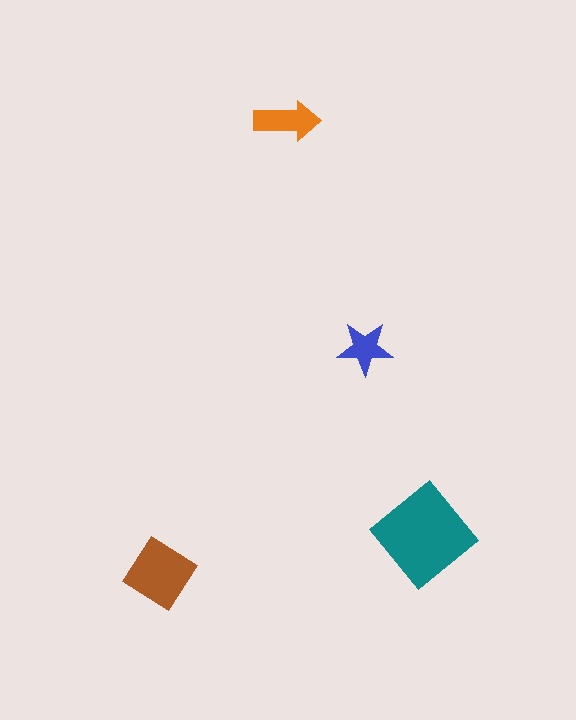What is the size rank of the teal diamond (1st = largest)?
1st.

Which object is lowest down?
The brown diamond is bottommost.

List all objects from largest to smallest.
The teal diamond, the brown diamond, the orange arrow, the blue star.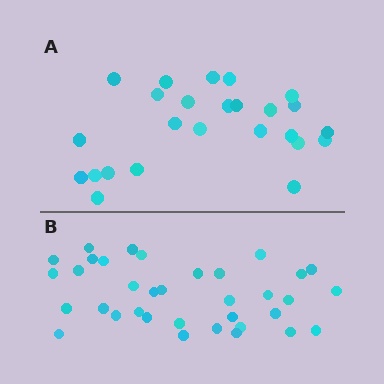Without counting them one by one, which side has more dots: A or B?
Region B (the bottom region) has more dots.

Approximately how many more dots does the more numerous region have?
Region B has roughly 10 or so more dots than region A.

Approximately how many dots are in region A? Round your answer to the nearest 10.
About 20 dots. (The exact count is 25, which rounds to 20.)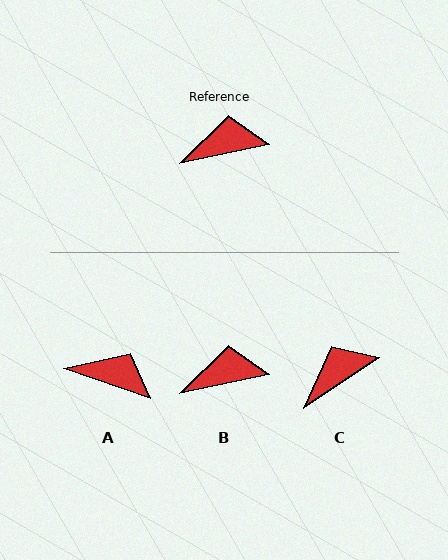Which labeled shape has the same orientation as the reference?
B.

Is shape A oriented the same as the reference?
No, it is off by about 31 degrees.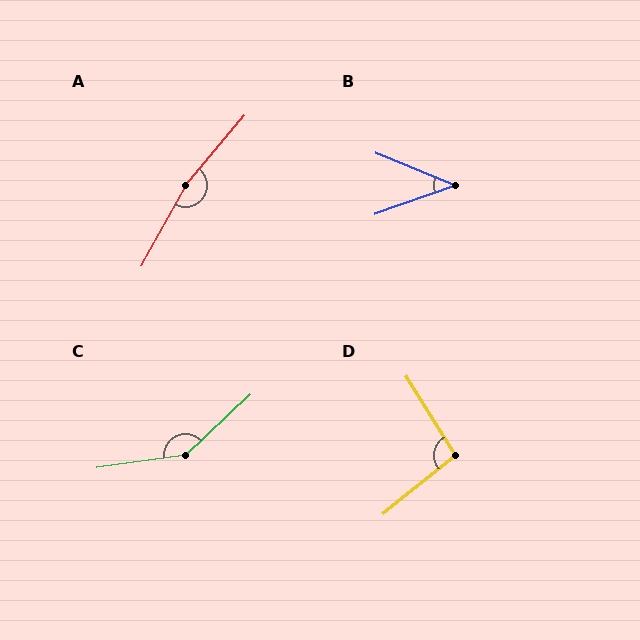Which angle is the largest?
A, at approximately 168 degrees.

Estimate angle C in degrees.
Approximately 145 degrees.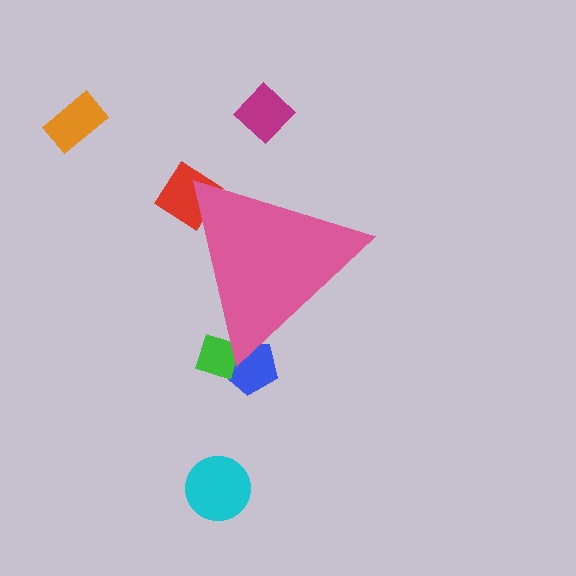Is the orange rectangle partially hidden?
No, the orange rectangle is fully visible.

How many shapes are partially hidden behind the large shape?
3 shapes are partially hidden.